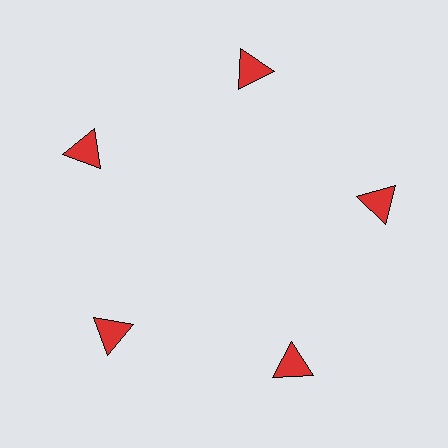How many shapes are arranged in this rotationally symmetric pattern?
There are 5 shapes, arranged in 5 groups of 1.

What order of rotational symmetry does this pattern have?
This pattern has 5-fold rotational symmetry.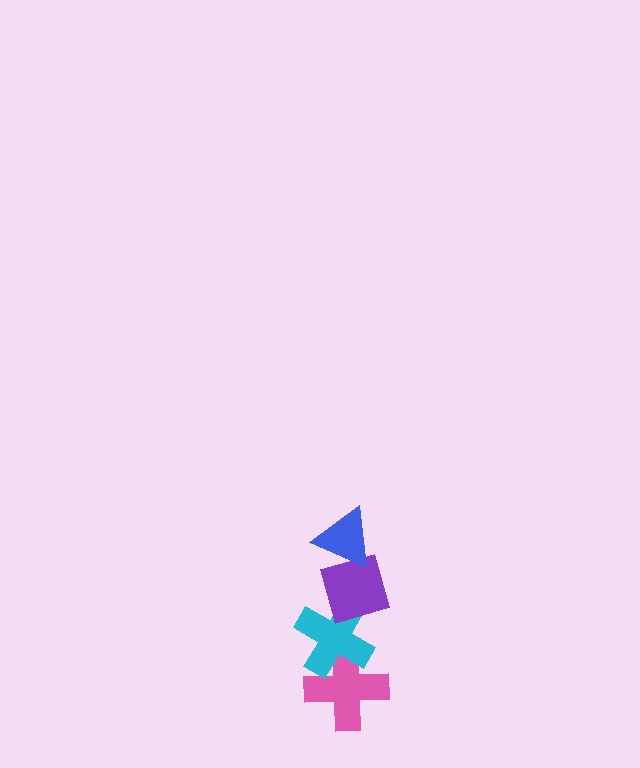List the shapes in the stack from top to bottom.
From top to bottom: the blue triangle, the purple diamond, the cyan cross, the pink cross.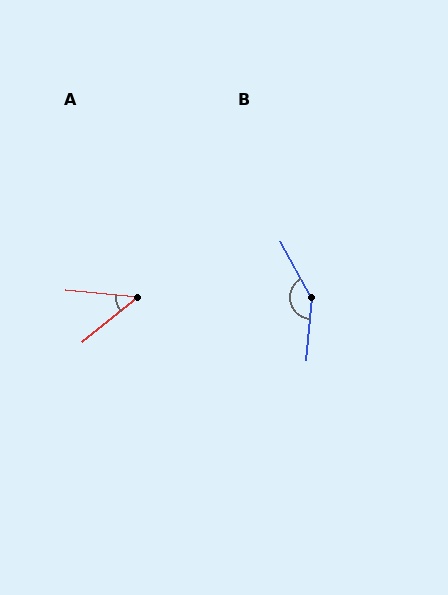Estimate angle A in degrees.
Approximately 45 degrees.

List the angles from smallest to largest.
A (45°), B (146°).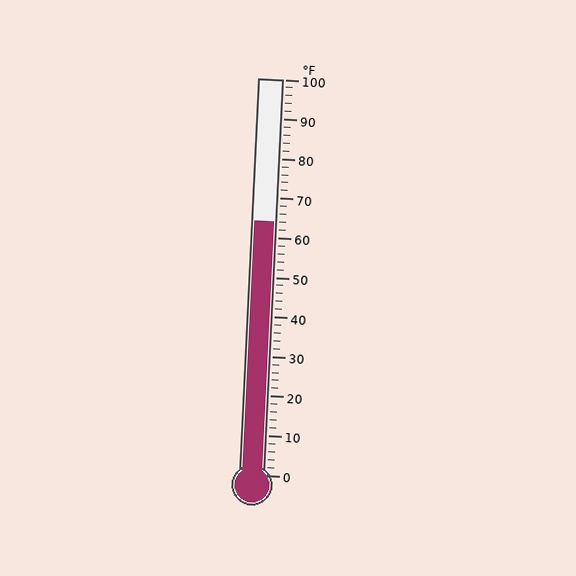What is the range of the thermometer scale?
The thermometer scale ranges from 0°F to 100°F.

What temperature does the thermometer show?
The thermometer shows approximately 64°F.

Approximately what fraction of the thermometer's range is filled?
The thermometer is filled to approximately 65% of its range.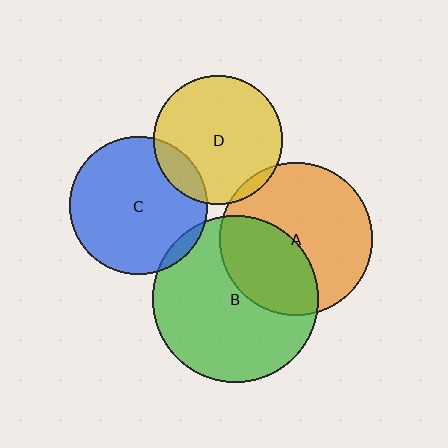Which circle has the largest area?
Circle B (green).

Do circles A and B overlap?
Yes.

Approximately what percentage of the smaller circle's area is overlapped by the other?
Approximately 40%.